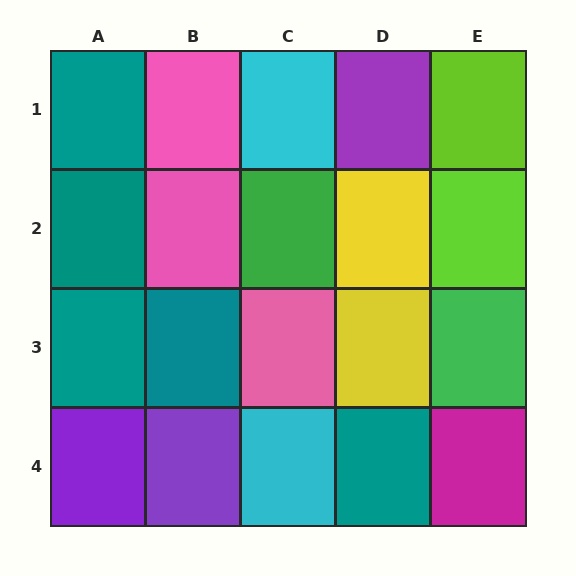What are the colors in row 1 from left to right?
Teal, pink, cyan, purple, lime.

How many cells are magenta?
1 cell is magenta.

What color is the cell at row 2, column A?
Teal.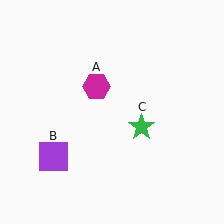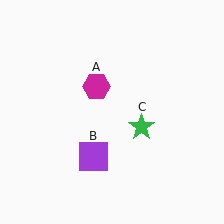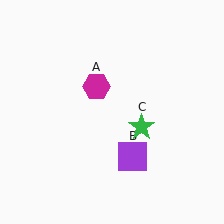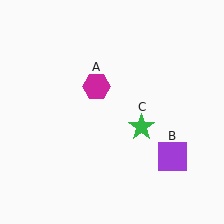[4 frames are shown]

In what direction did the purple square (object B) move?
The purple square (object B) moved right.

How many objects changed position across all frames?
1 object changed position: purple square (object B).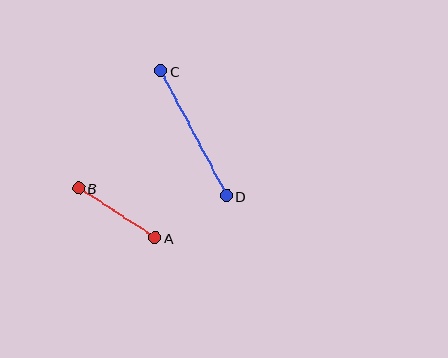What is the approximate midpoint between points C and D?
The midpoint is at approximately (194, 133) pixels.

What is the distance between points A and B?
The distance is approximately 91 pixels.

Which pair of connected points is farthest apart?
Points C and D are farthest apart.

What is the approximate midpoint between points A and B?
The midpoint is at approximately (117, 213) pixels.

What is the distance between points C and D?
The distance is approximately 141 pixels.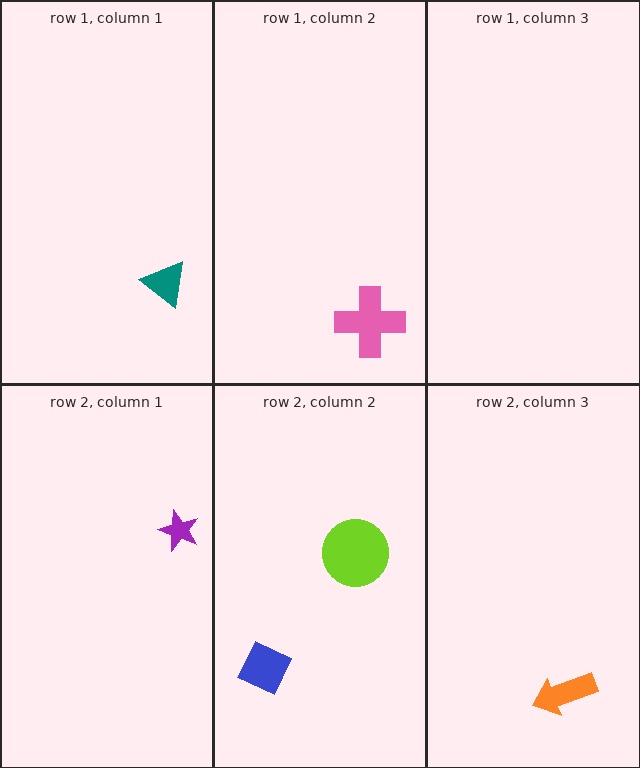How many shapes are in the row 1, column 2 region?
1.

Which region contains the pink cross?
The row 1, column 2 region.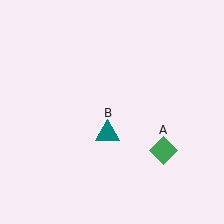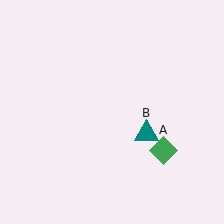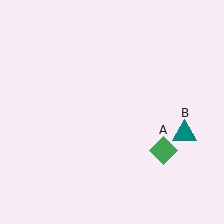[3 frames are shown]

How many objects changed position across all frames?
1 object changed position: teal triangle (object B).